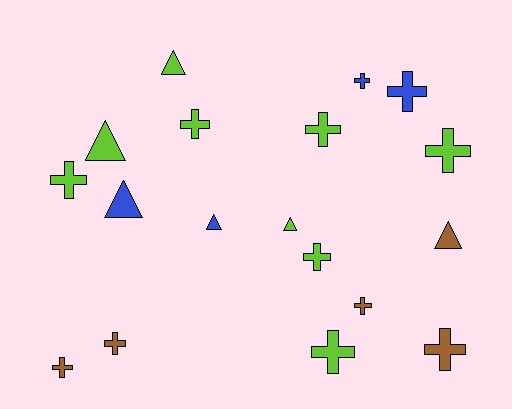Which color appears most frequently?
Lime, with 9 objects.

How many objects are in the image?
There are 18 objects.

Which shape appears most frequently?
Cross, with 12 objects.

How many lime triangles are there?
There are 3 lime triangles.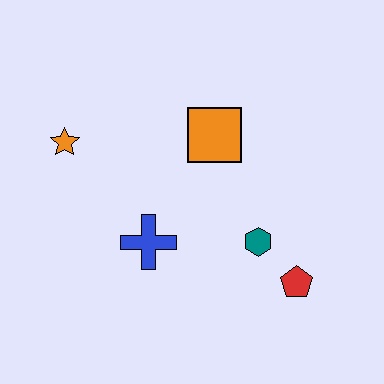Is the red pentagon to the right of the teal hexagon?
Yes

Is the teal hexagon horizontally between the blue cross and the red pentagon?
Yes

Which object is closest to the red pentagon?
The teal hexagon is closest to the red pentagon.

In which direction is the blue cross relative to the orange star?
The blue cross is below the orange star.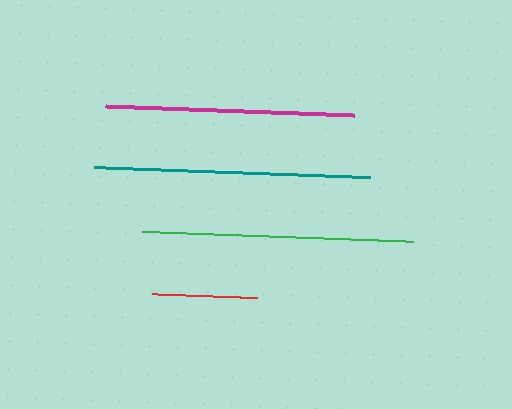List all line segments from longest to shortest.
From longest to shortest: teal, green, magenta, red.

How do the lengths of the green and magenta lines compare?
The green and magenta lines are approximately the same length.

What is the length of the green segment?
The green segment is approximately 271 pixels long.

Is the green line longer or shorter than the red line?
The green line is longer than the red line.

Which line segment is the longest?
The teal line is the longest at approximately 276 pixels.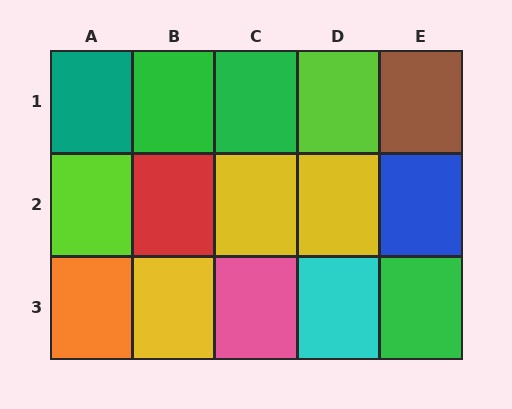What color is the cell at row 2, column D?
Yellow.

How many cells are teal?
1 cell is teal.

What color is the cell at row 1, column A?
Teal.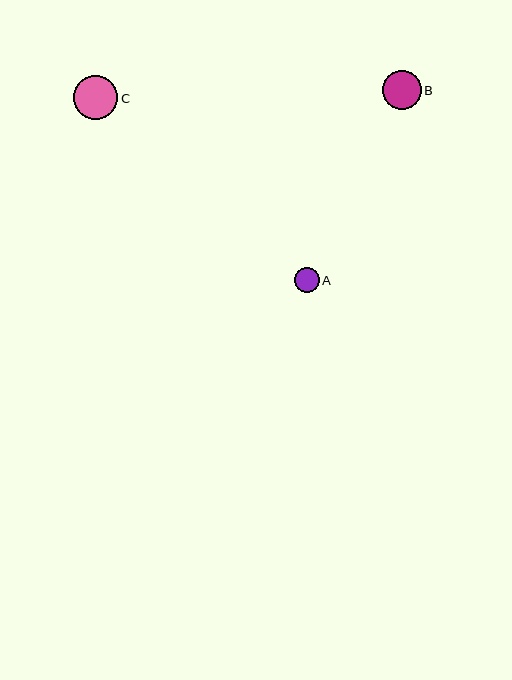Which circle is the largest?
Circle C is the largest with a size of approximately 45 pixels.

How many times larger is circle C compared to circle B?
Circle C is approximately 1.1 times the size of circle B.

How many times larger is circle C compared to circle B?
Circle C is approximately 1.1 times the size of circle B.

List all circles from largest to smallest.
From largest to smallest: C, B, A.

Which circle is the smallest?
Circle A is the smallest with a size of approximately 25 pixels.